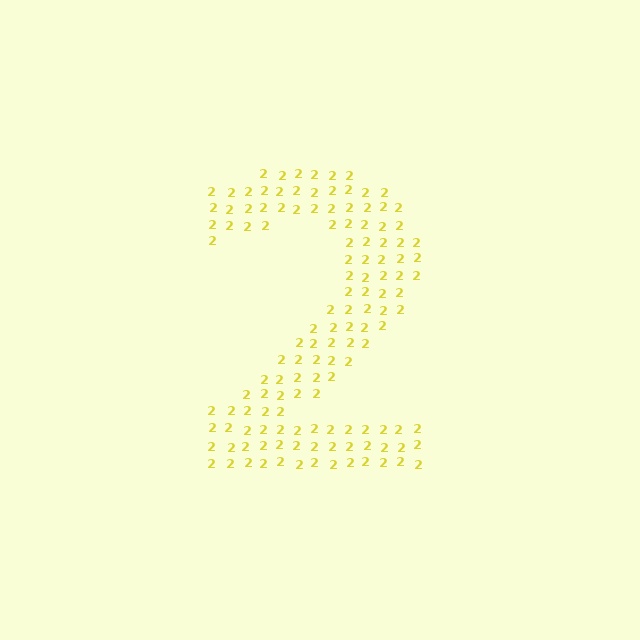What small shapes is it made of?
It is made of small digit 2's.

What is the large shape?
The large shape is the digit 2.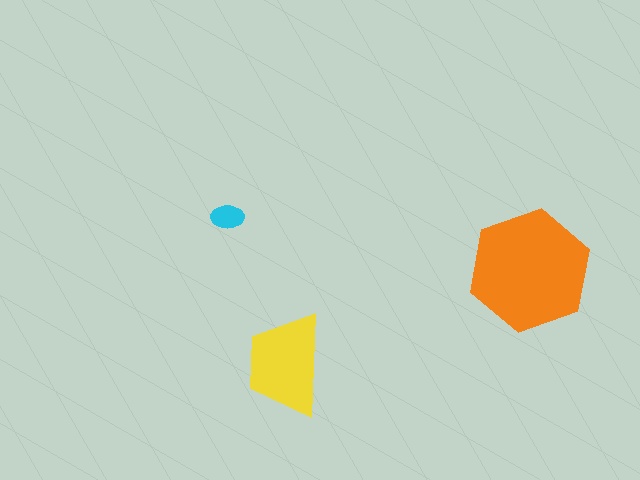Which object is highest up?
The cyan ellipse is topmost.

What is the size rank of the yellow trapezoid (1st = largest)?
2nd.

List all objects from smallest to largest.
The cyan ellipse, the yellow trapezoid, the orange hexagon.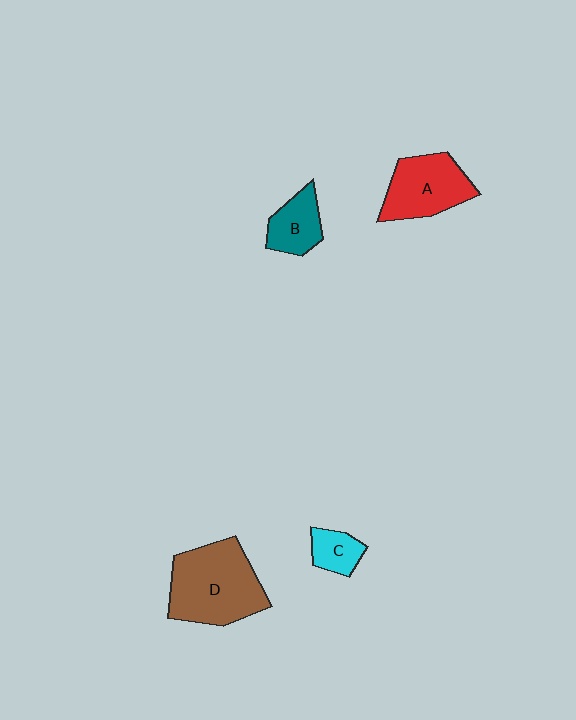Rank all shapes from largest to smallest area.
From largest to smallest: D (brown), A (red), B (teal), C (cyan).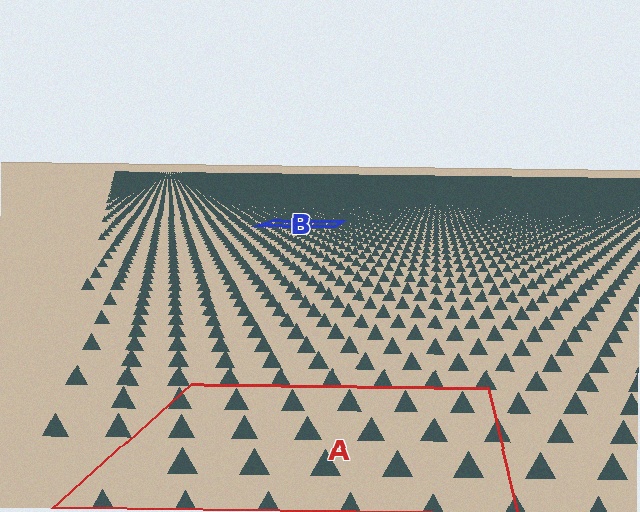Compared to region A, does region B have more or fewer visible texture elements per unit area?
Region B has more texture elements per unit area — they are packed more densely because it is farther away.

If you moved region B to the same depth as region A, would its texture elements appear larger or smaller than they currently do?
They would appear larger. At a closer depth, the same texture elements are projected at a bigger on-screen size.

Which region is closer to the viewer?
Region A is closer. The texture elements there are larger and more spread out.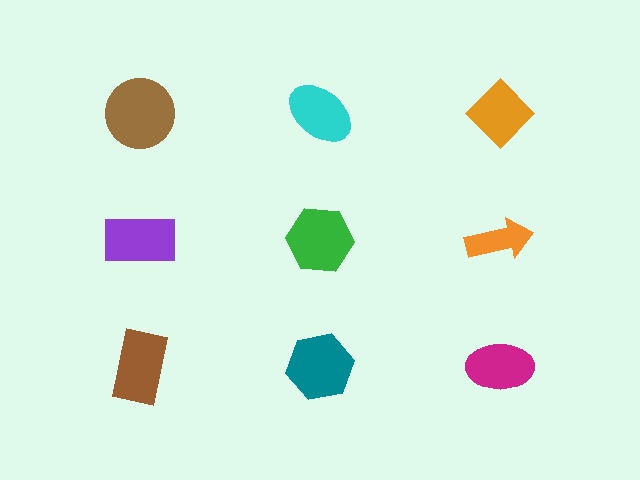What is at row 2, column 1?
A purple rectangle.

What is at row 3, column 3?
A magenta ellipse.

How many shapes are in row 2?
3 shapes.